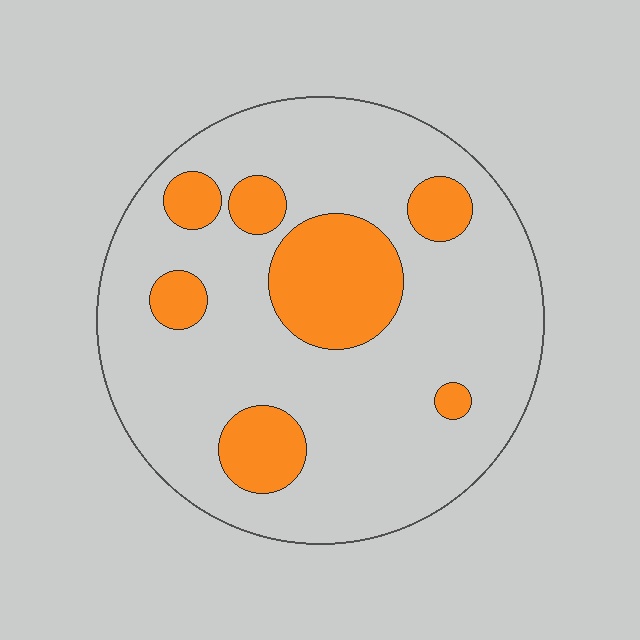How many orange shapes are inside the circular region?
7.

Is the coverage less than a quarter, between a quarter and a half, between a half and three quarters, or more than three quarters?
Less than a quarter.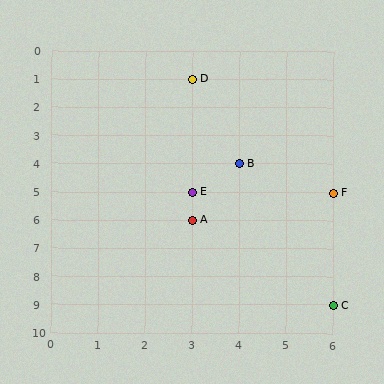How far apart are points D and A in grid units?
Points D and A are 5 rows apart.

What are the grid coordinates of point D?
Point D is at grid coordinates (3, 1).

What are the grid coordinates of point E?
Point E is at grid coordinates (3, 5).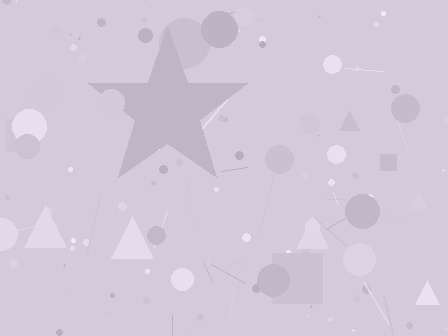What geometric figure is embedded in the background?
A star is embedded in the background.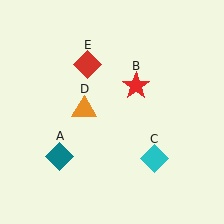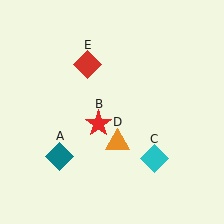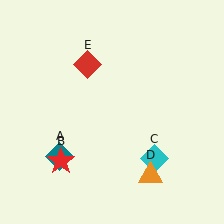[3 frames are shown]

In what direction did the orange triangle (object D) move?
The orange triangle (object D) moved down and to the right.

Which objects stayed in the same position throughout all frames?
Teal diamond (object A) and cyan diamond (object C) and red diamond (object E) remained stationary.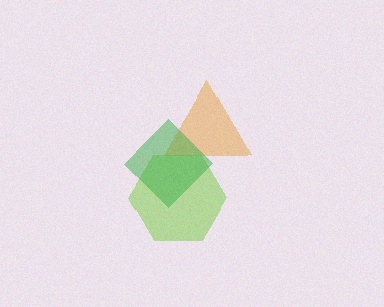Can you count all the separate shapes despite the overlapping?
Yes, there are 3 separate shapes.